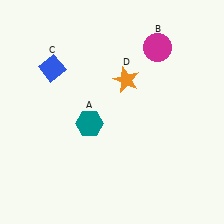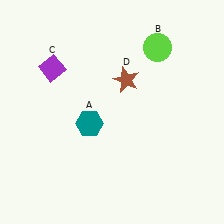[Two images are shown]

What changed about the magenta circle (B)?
In Image 1, B is magenta. In Image 2, it changed to lime.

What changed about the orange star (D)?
In Image 1, D is orange. In Image 2, it changed to brown.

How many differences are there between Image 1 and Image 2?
There are 3 differences between the two images.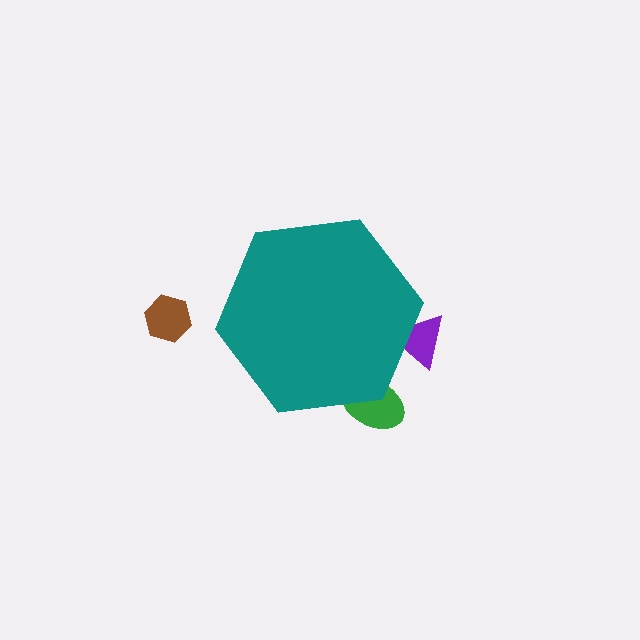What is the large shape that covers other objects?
A teal hexagon.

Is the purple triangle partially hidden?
Yes, the purple triangle is partially hidden behind the teal hexagon.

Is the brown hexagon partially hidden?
No, the brown hexagon is fully visible.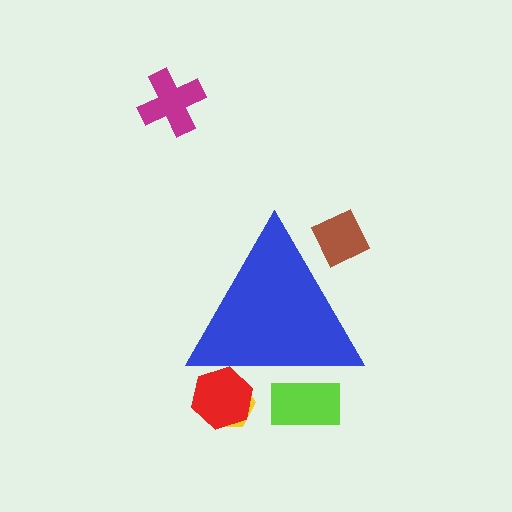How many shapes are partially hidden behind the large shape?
4 shapes are partially hidden.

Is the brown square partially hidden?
Yes, the brown square is partially hidden behind the blue triangle.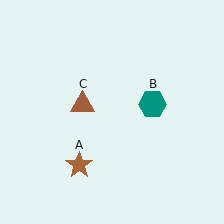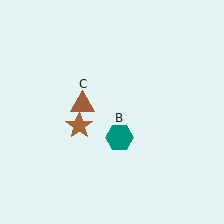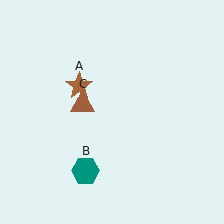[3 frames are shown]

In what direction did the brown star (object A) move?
The brown star (object A) moved up.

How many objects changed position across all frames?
2 objects changed position: brown star (object A), teal hexagon (object B).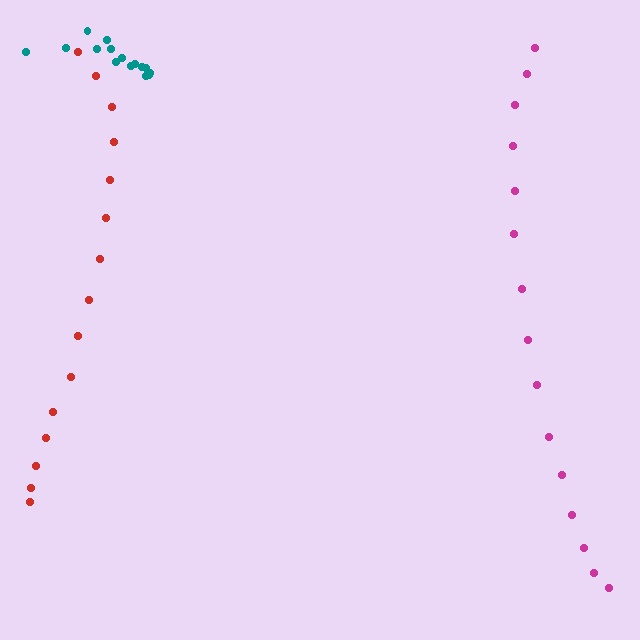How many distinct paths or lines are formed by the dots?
There are 3 distinct paths.